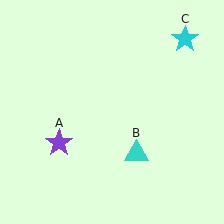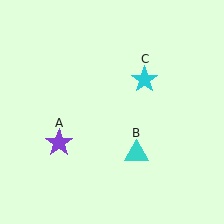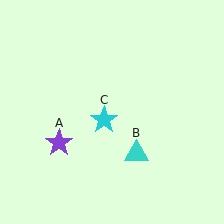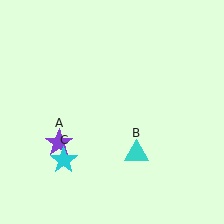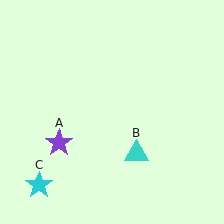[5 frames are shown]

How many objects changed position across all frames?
1 object changed position: cyan star (object C).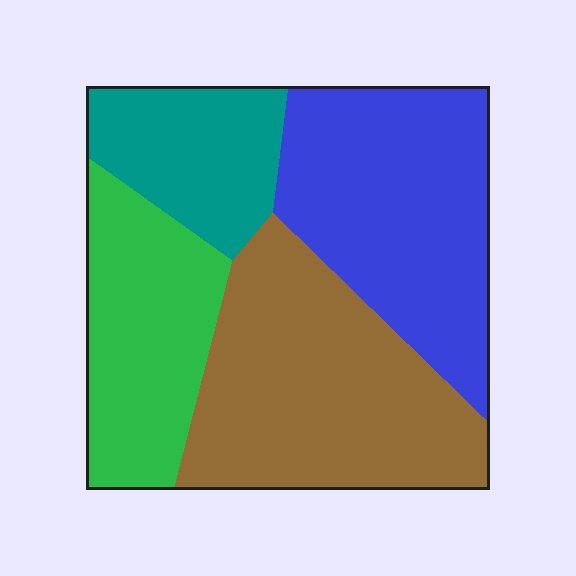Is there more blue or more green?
Blue.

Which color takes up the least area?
Teal, at roughly 15%.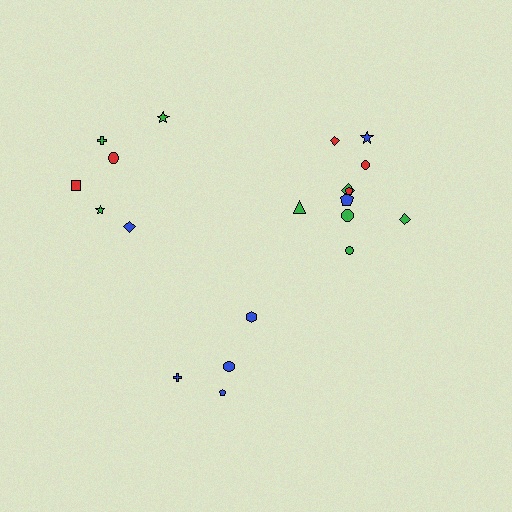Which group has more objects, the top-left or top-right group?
The top-right group.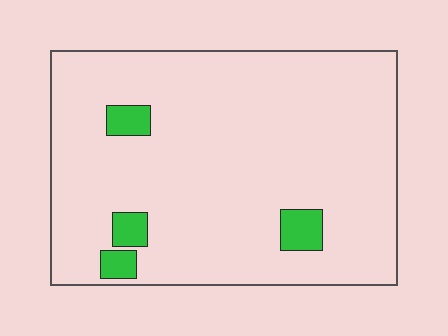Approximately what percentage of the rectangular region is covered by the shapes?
Approximately 5%.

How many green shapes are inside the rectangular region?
4.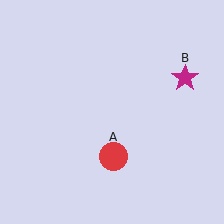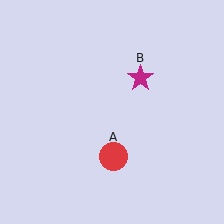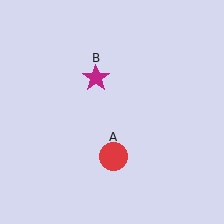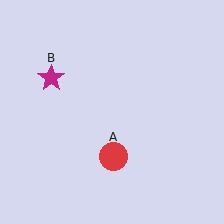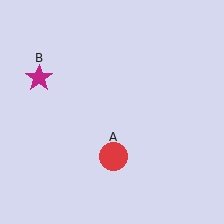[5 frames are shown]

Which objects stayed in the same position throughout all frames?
Red circle (object A) remained stationary.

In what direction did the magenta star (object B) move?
The magenta star (object B) moved left.